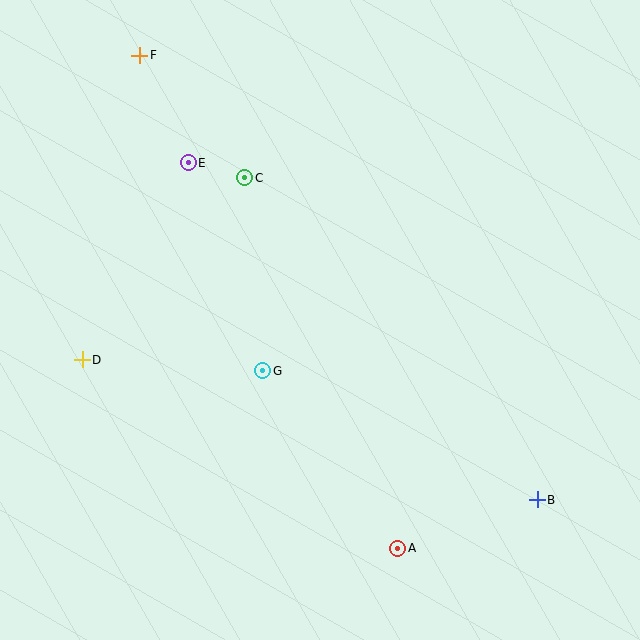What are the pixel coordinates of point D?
Point D is at (82, 360).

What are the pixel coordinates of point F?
Point F is at (140, 55).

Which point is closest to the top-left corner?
Point F is closest to the top-left corner.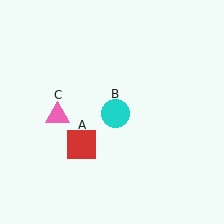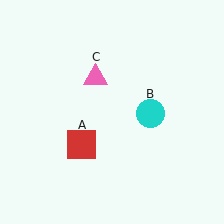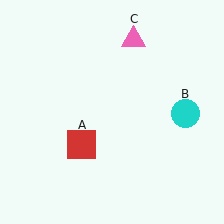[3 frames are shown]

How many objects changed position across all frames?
2 objects changed position: cyan circle (object B), pink triangle (object C).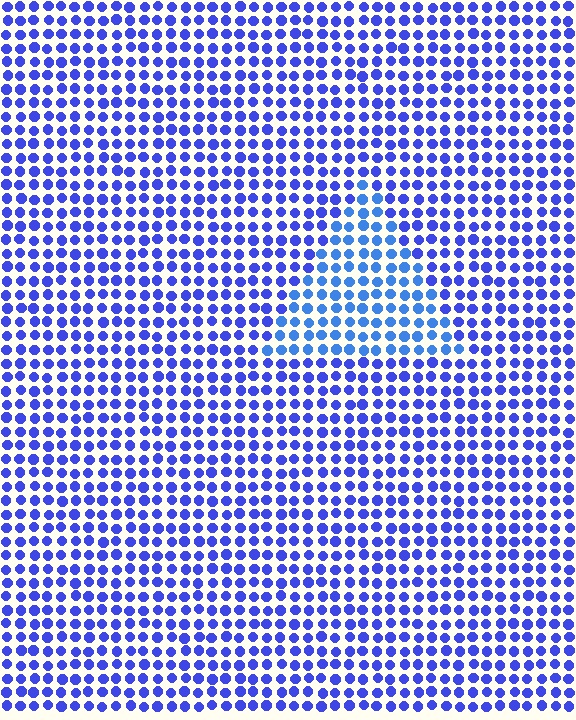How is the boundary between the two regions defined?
The boundary is defined purely by a slight shift in hue (about 22 degrees). Spacing, size, and orientation are identical on both sides.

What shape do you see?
I see a triangle.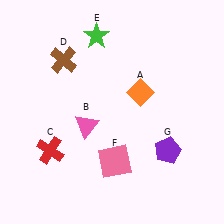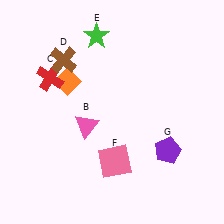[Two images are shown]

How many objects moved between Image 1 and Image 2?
2 objects moved between the two images.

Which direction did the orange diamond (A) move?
The orange diamond (A) moved left.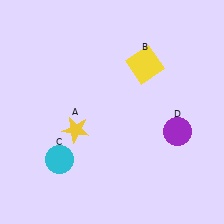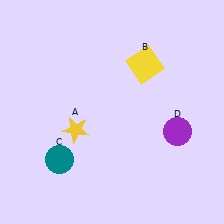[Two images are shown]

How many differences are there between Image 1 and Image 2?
There is 1 difference between the two images.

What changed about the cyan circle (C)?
In Image 1, C is cyan. In Image 2, it changed to teal.